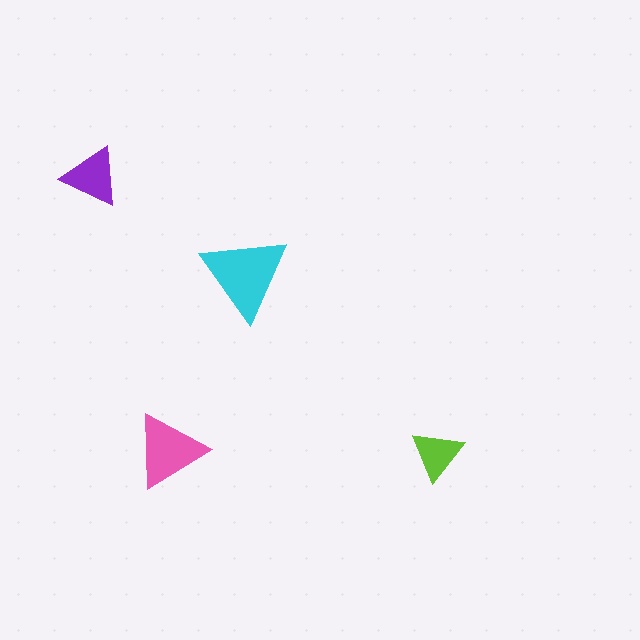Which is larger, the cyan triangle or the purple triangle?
The cyan one.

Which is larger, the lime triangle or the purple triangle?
The purple one.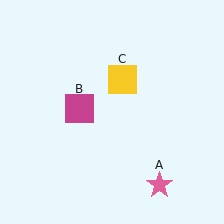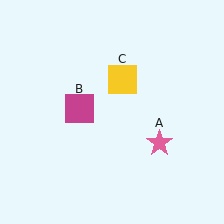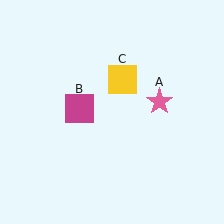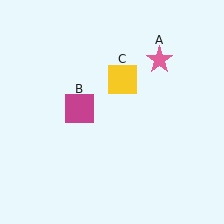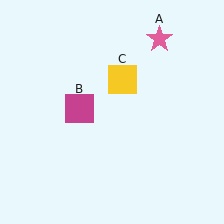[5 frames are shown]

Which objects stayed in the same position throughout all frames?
Magenta square (object B) and yellow square (object C) remained stationary.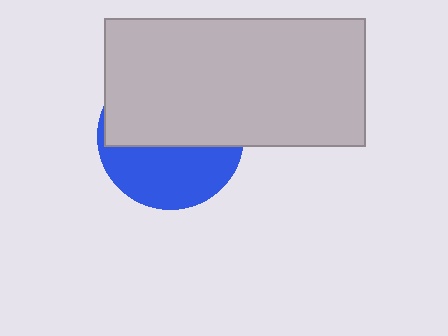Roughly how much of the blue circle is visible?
A small part of it is visible (roughly 42%).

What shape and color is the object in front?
The object in front is a light gray rectangle.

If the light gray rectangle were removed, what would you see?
You would see the complete blue circle.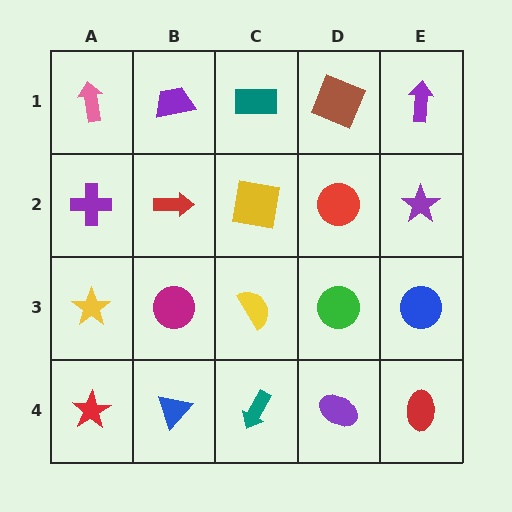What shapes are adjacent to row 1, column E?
A purple star (row 2, column E), a brown square (row 1, column D).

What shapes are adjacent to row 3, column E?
A purple star (row 2, column E), a red ellipse (row 4, column E), a green circle (row 3, column D).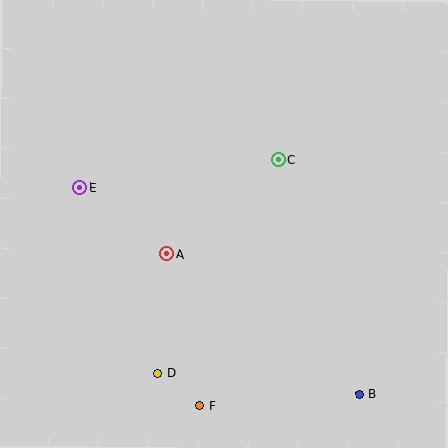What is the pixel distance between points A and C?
The distance between A and C is 147 pixels.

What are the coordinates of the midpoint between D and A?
The midpoint between D and A is at (162, 314).